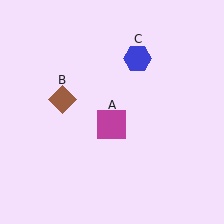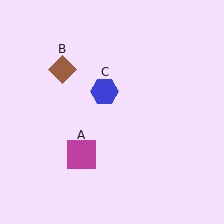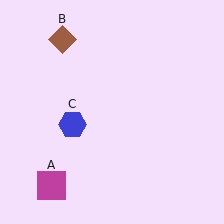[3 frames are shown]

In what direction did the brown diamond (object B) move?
The brown diamond (object B) moved up.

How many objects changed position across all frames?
3 objects changed position: magenta square (object A), brown diamond (object B), blue hexagon (object C).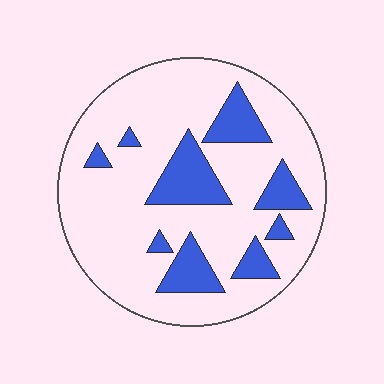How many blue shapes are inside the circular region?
9.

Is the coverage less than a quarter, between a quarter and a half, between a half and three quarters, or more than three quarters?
Less than a quarter.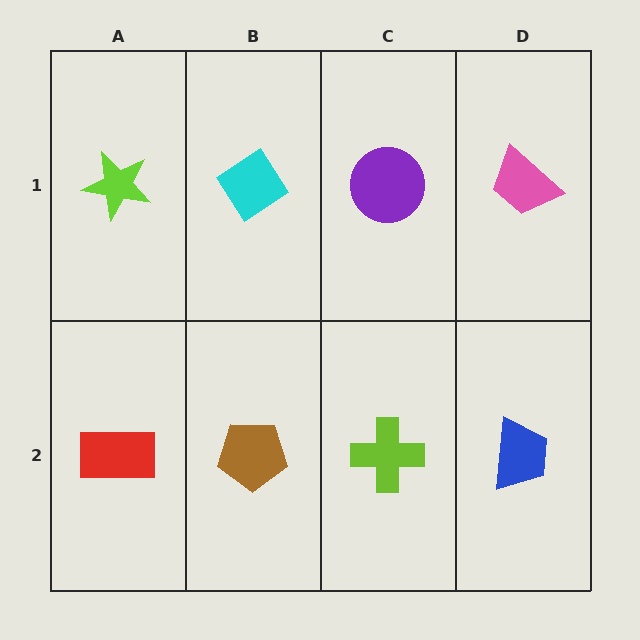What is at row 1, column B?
A cyan diamond.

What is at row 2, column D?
A blue trapezoid.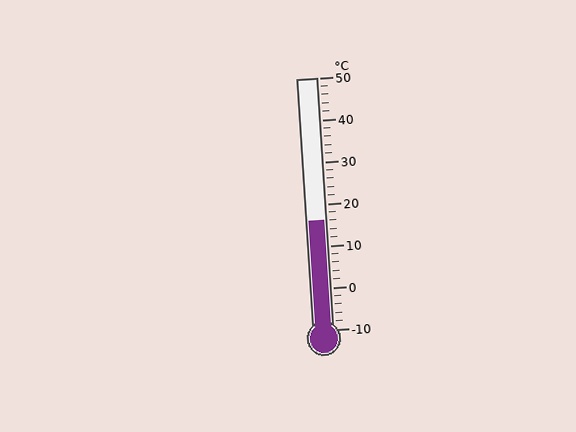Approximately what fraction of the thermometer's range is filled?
The thermometer is filled to approximately 45% of its range.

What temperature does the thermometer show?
The thermometer shows approximately 16°C.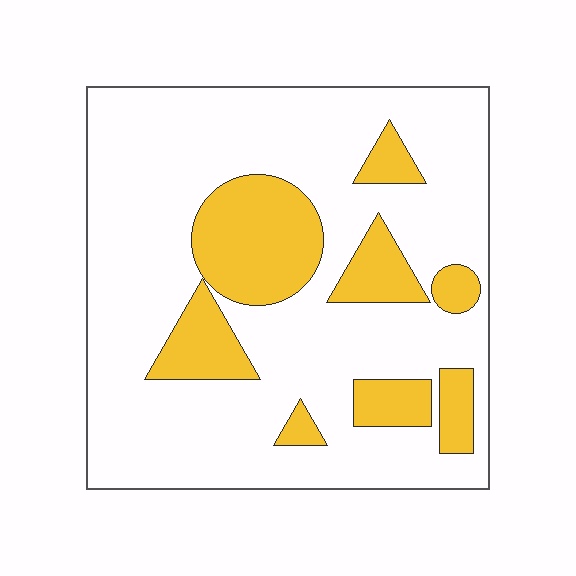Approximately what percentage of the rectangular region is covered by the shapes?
Approximately 25%.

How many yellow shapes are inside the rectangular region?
8.